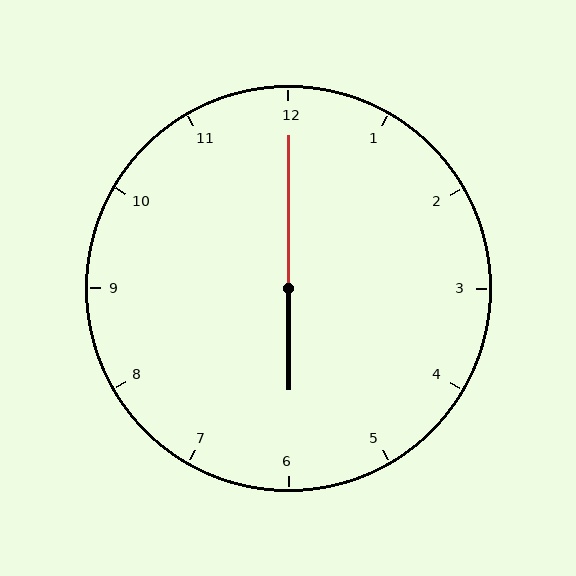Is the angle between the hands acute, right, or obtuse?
It is obtuse.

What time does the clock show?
6:00.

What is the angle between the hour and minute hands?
Approximately 180 degrees.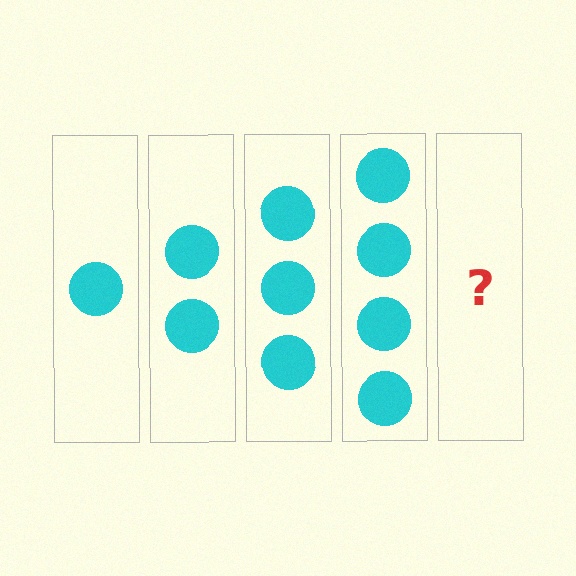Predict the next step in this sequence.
The next step is 5 circles.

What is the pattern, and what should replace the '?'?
The pattern is that each step adds one more circle. The '?' should be 5 circles.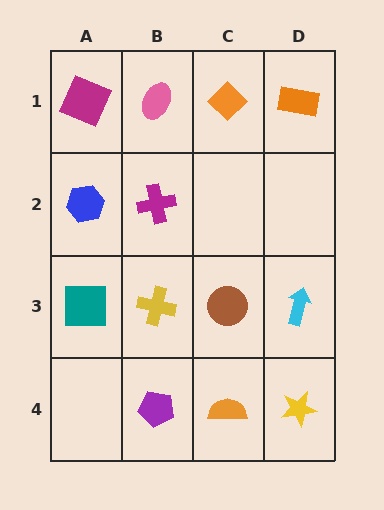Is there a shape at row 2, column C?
No, that cell is empty.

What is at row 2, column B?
A magenta cross.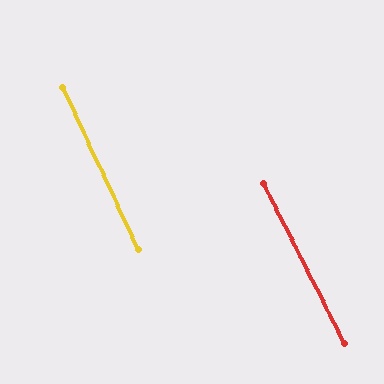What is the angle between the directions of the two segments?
Approximately 2 degrees.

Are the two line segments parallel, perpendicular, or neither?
Parallel — their directions differ by only 1.7°.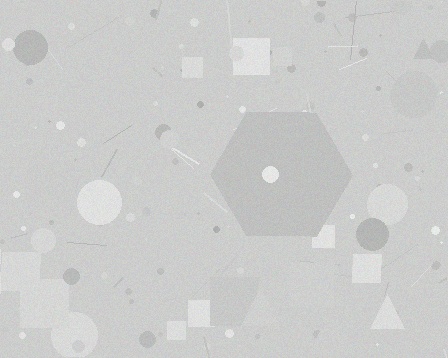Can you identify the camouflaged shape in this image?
The camouflaged shape is a hexagon.